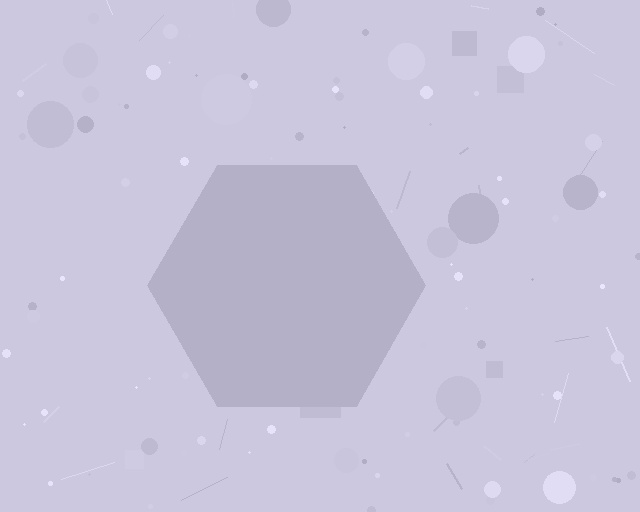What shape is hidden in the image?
A hexagon is hidden in the image.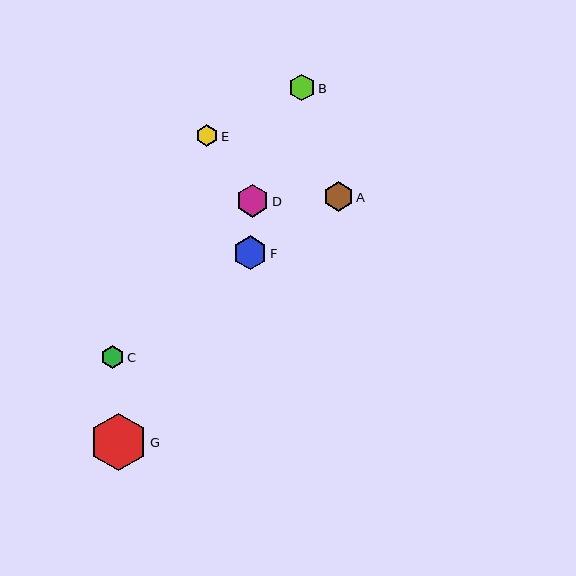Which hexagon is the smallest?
Hexagon E is the smallest with a size of approximately 21 pixels.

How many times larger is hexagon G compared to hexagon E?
Hexagon G is approximately 2.7 times the size of hexagon E.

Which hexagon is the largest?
Hexagon G is the largest with a size of approximately 58 pixels.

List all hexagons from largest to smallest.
From largest to smallest: G, F, D, A, B, C, E.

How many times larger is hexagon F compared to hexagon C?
Hexagon F is approximately 1.5 times the size of hexagon C.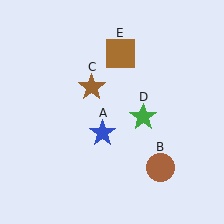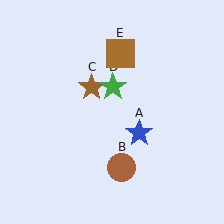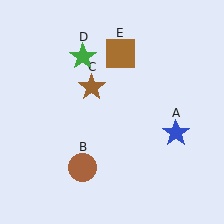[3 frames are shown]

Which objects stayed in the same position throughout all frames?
Brown star (object C) and brown square (object E) remained stationary.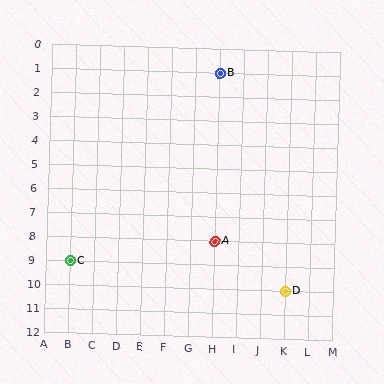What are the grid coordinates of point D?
Point D is at grid coordinates (K, 10).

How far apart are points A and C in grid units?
Points A and C are 6 columns and 1 row apart (about 6.1 grid units diagonally).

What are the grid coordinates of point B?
Point B is at grid coordinates (H, 1).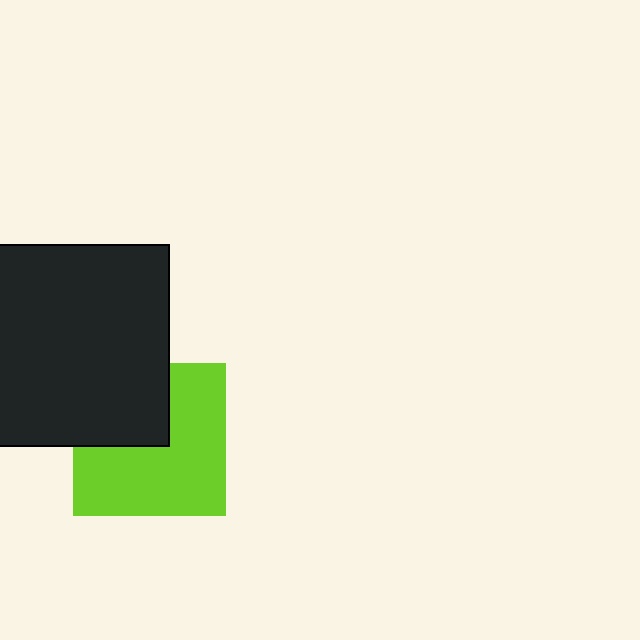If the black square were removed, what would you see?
You would see the complete lime square.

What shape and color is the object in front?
The object in front is a black square.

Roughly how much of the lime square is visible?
Most of it is visible (roughly 65%).